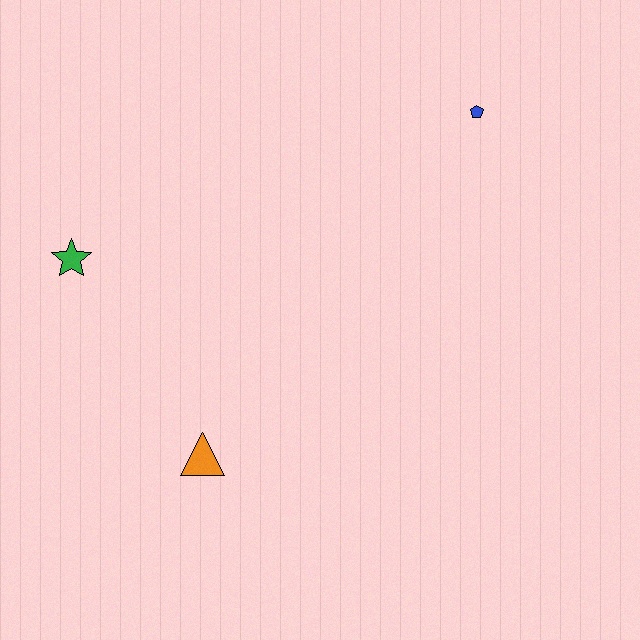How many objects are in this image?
There are 3 objects.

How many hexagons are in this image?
There are no hexagons.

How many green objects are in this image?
There is 1 green object.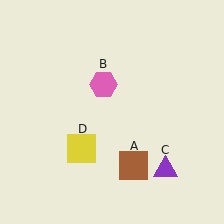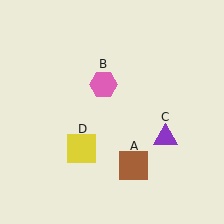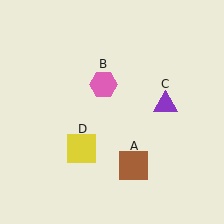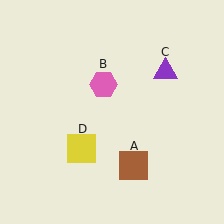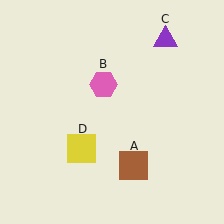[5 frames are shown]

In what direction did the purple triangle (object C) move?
The purple triangle (object C) moved up.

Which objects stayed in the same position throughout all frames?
Brown square (object A) and pink hexagon (object B) and yellow square (object D) remained stationary.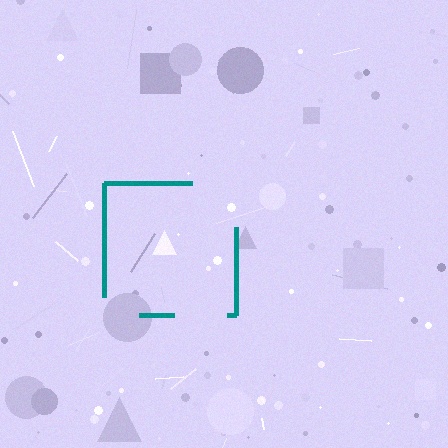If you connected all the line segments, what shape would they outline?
They would outline a square.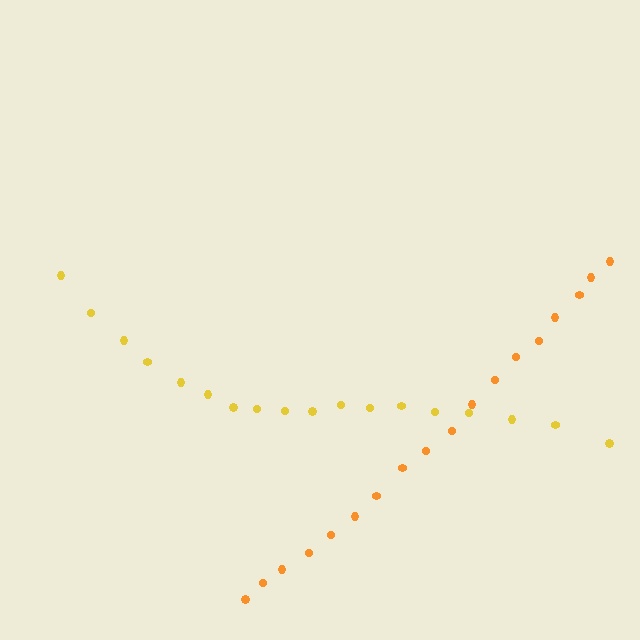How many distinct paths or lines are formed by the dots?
There are 2 distinct paths.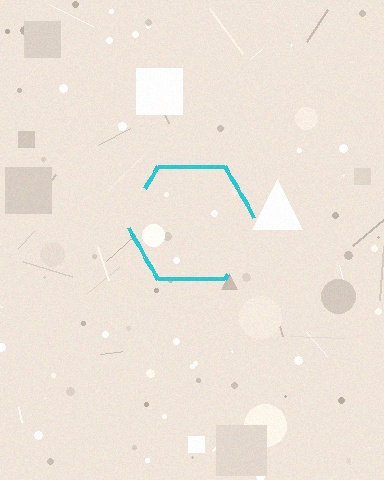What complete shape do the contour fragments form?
The contour fragments form a hexagon.